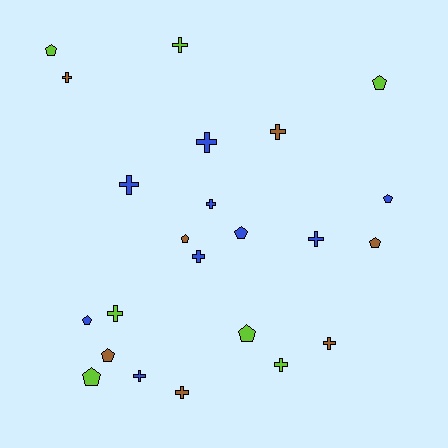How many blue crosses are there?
There are 6 blue crosses.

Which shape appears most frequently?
Cross, with 13 objects.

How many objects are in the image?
There are 23 objects.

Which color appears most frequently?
Blue, with 9 objects.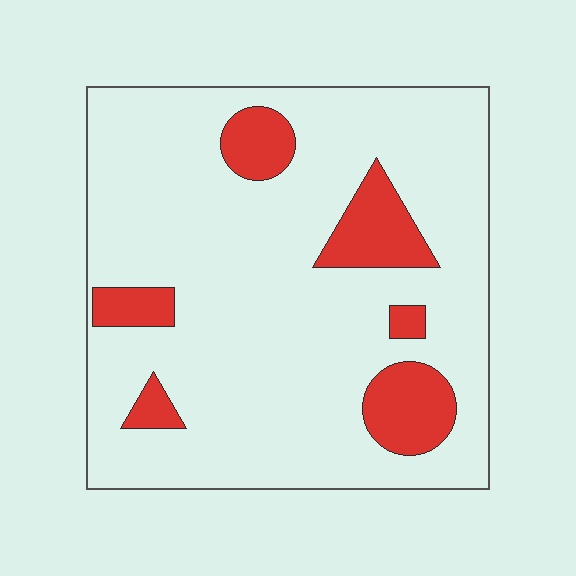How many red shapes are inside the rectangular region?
6.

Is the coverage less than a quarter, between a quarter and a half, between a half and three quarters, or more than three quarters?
Less than a quarter.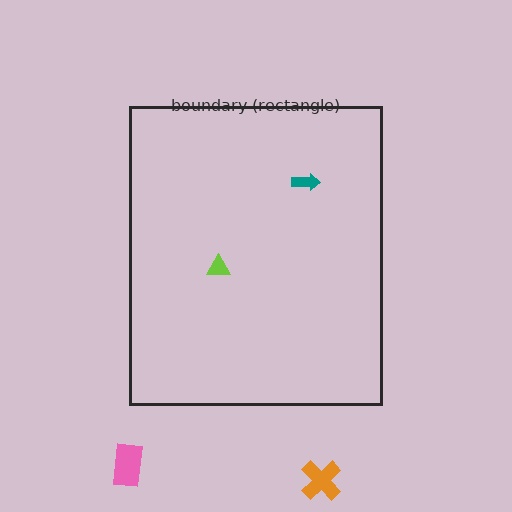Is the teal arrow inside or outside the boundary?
Inside.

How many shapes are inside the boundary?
2 inside, 2 outside.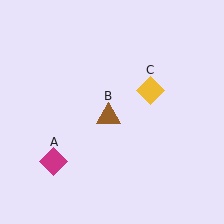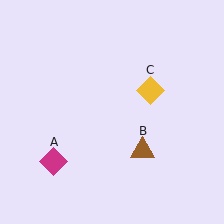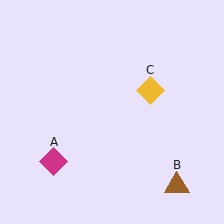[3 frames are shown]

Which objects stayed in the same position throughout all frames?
Magenta diamond (object A) and yellow diamond (object C) remained stationary.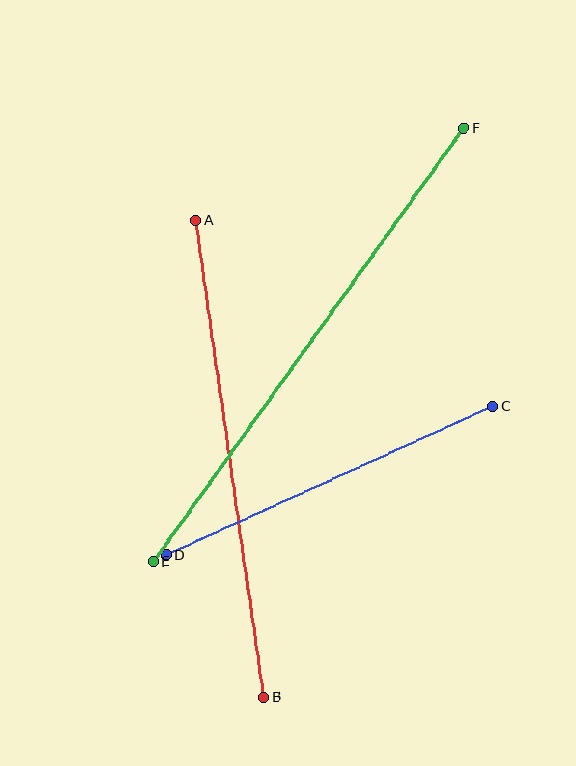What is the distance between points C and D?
The distance is approximately 358 pixels.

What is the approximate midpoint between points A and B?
The midpoint is at approximately (230, 459) pixels.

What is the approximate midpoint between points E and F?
The midpoint is at approximately (308, 345) pixels.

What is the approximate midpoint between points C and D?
The midpoint is at approximately (330, 481) pixels.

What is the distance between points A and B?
The distance is approximately 481 pixels.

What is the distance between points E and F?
The distance is approximately 533 pixels.